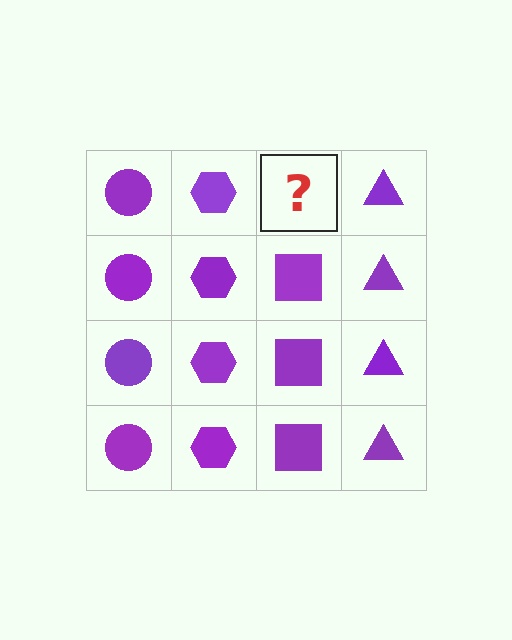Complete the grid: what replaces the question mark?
The question mark should be replaced with a purple square.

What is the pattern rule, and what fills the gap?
The rule is that each column has a consistent shape. The gap should be filled with a purple square.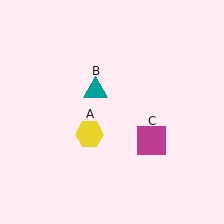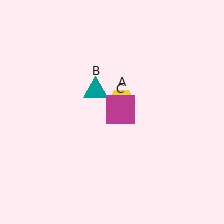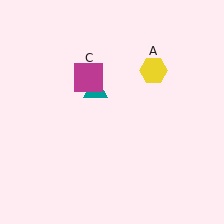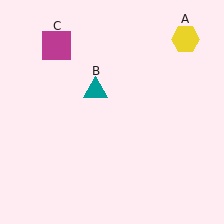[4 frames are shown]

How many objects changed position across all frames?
2 objects changed position: yellow hexagon (object A), magenta square (object C).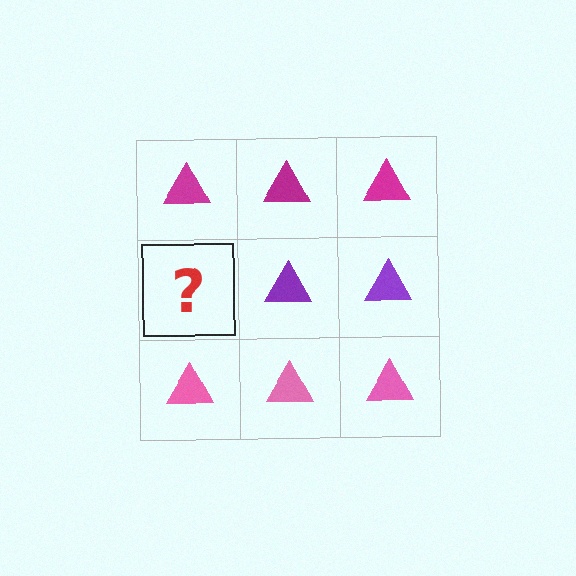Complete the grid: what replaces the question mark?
The question mark should be replaced with a purple triangle.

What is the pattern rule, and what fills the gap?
The rule is that each row has a consistent color. The gap should be filled with a purple triangle.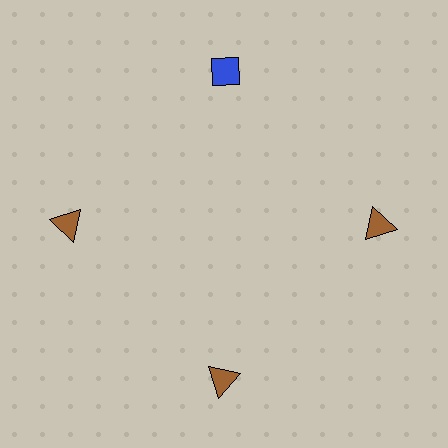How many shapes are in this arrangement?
There are 4 shapes arranged in a ring pattern.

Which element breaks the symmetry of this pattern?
The blue diamond at roughly the 12 o'clock position breaks the symmetry. All other shapes are brown triangles.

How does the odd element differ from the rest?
It differs in both color (blue instead of brown) and shape (diamond instead of triangle).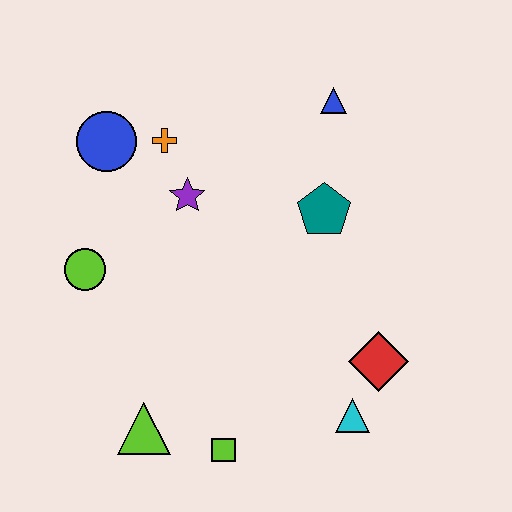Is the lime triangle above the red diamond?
No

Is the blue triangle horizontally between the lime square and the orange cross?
No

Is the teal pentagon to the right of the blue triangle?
No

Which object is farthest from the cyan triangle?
The blue circle is farthest from the cyan triangle.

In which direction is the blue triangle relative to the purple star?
The blue triangle is to the right of the purple star.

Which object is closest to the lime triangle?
The lime square is closest to the lime triangle.